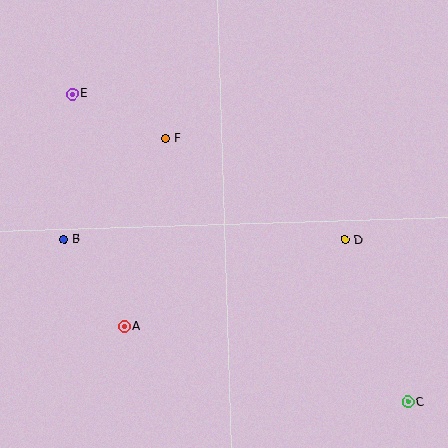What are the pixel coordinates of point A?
Point A is at (125, 326).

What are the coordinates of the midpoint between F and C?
The midpoint between F and C is at (287, 270).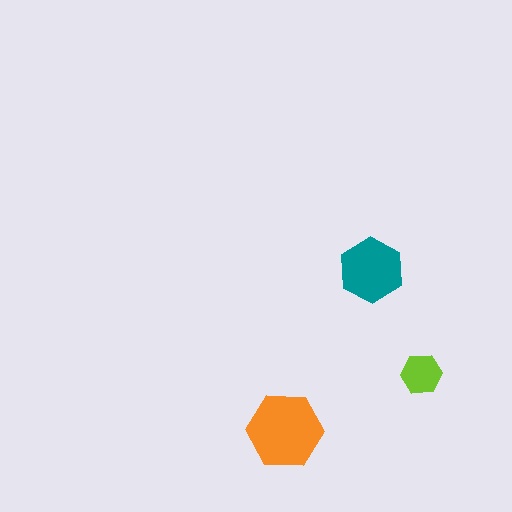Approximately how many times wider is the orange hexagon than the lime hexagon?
About 2 times wider.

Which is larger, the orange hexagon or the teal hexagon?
The orange one.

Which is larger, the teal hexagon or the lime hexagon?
The teal one.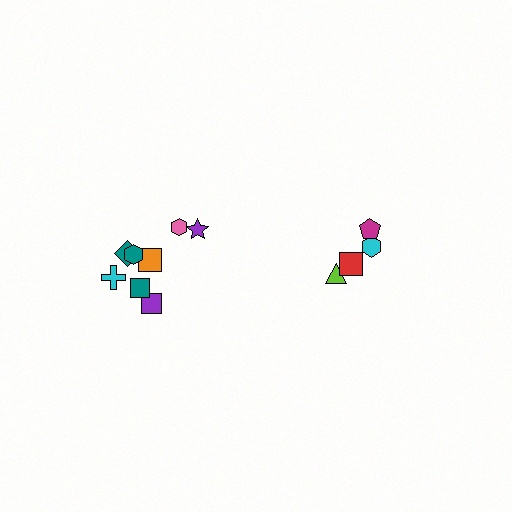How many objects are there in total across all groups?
There are 12 objects.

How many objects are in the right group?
There are 4 objects.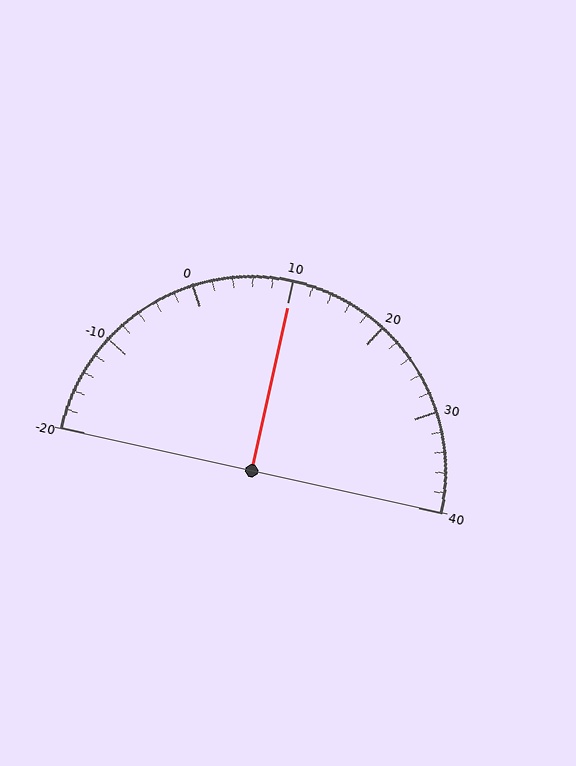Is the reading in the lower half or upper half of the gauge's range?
The reading is in the upper half of the range (-20 to 40).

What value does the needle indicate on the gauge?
The needle indicates approximately 10.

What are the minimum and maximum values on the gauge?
The gauge ranges from -20 to 40.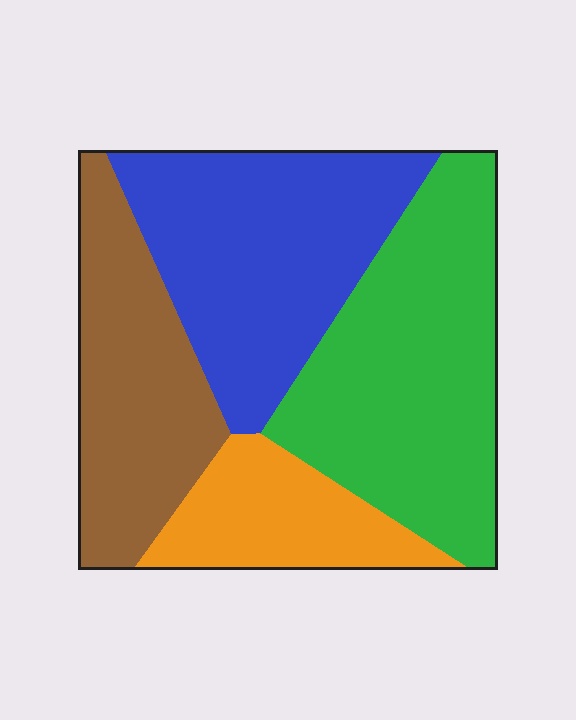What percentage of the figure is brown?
Brown takes up between a sixth and a third of the figure.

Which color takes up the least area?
Orange, at roughly 15%.